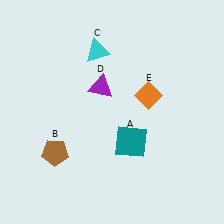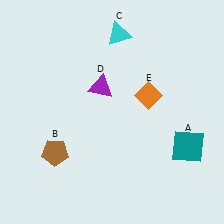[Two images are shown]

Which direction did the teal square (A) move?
The teal square (A) moved right.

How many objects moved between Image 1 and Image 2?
2 objects moved between the two images.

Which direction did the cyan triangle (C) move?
The cyan triangle (C) moved right.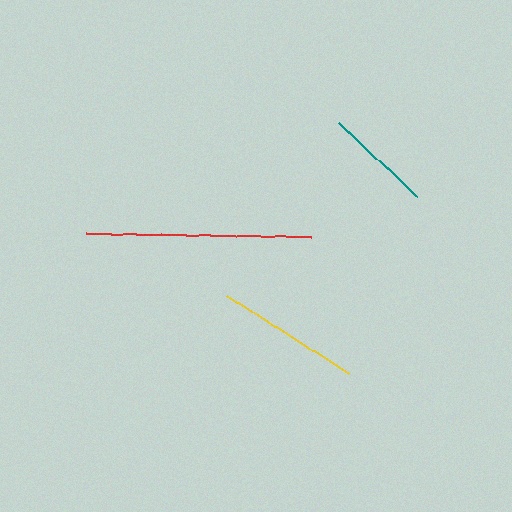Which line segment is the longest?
The red line is the longest at approximately 224 pixels.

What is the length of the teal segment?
The teal segment is approximately 108 pixels long.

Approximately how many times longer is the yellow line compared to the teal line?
The yellow line is approximately 1.3 times the length of the teal line.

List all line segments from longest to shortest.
From longest to shortest: red, yellow, teal.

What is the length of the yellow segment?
The yellow segment is approximately 145 pixels long.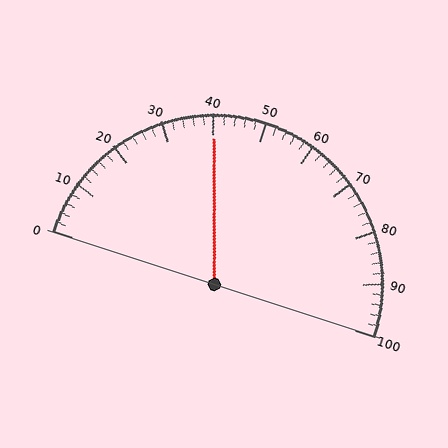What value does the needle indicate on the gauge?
The needle indicates approximately 40.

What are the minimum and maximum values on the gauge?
The gauge ranges from 0 to 100.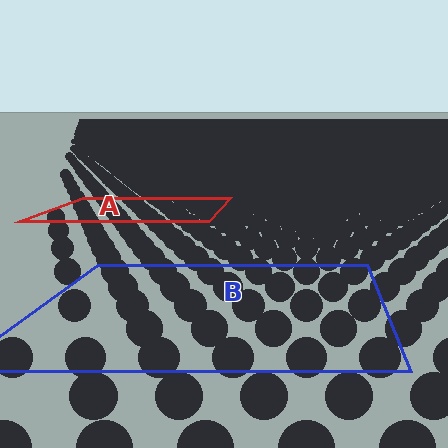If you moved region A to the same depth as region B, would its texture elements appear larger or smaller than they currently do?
They would appear larger. At a closer depth, the same texture elements are projected at a bigger on-screen size.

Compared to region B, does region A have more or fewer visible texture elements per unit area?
Region A has more texture elements per unit area — they are packed more densely because it is farther away.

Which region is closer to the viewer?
Region B is closer. The texture elements there are larger and more spread out.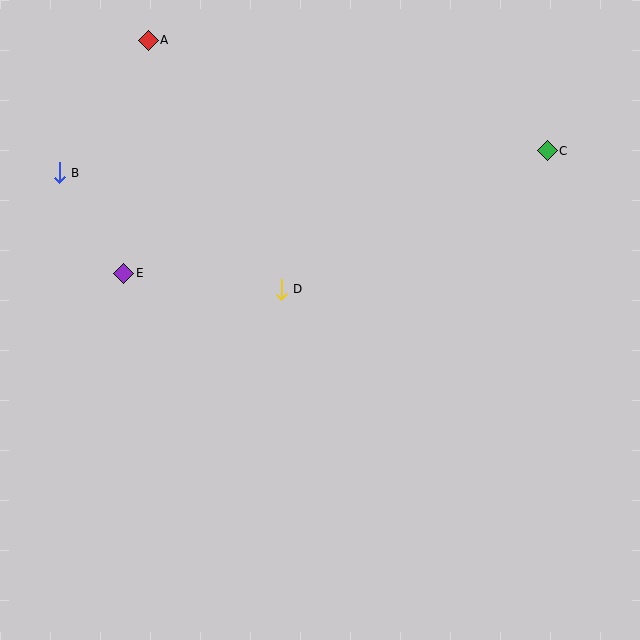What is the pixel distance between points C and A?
The distance between C and A is 414 pixels.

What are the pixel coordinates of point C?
Point C is at (547, 151).